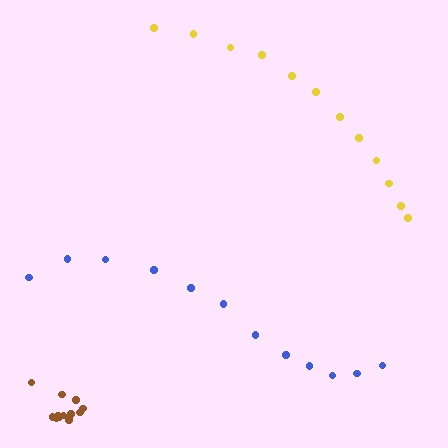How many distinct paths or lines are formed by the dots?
There are 3 distinct paths.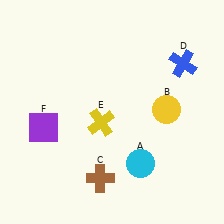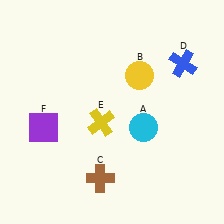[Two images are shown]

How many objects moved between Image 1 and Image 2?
2 objects moved between the two images.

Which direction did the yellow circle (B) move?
The yellow circle (B) moved up.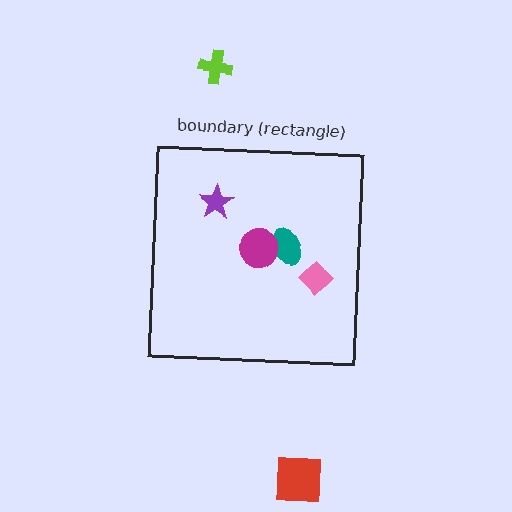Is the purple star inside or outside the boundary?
Inside.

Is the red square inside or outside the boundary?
Outside.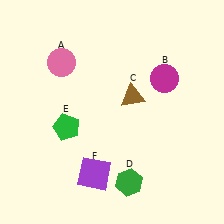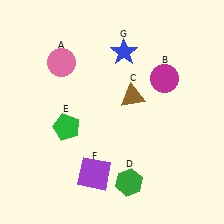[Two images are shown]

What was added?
A blue star (G) was added in Image 2.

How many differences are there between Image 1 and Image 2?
There is 1 difference between the two images.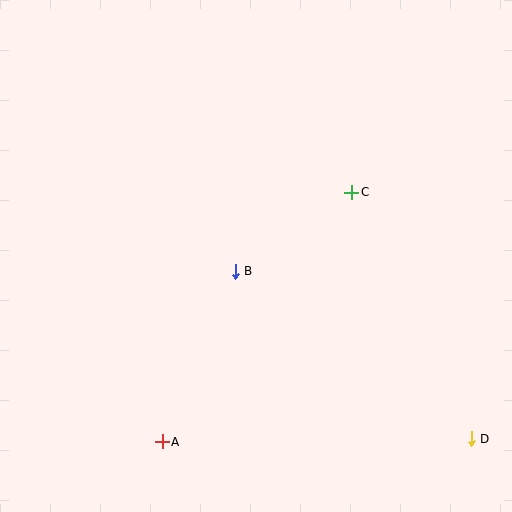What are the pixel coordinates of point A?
Point A is at (162, 442).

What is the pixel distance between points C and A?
The distance between C and A is 313 pixels.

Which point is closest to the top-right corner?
Point C is closest to the top-right corner.